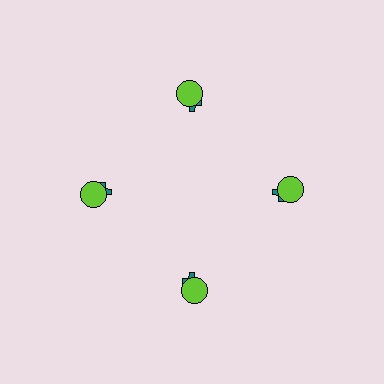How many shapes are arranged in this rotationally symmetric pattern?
There are 8 shapes, arranged in 4 groups of 2.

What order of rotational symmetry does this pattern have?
This pattern has 4-fold rotational symmetry.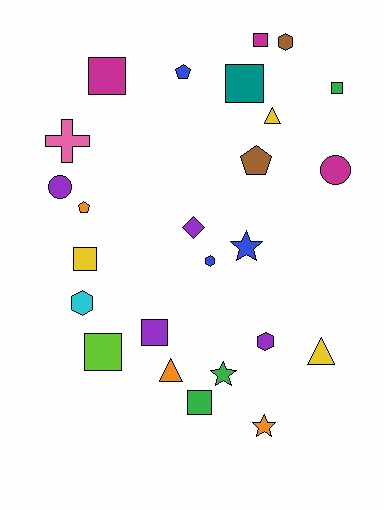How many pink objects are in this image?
There is 1 pink object.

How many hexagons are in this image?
There are 4 hexagons.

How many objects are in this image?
There are 25 objects.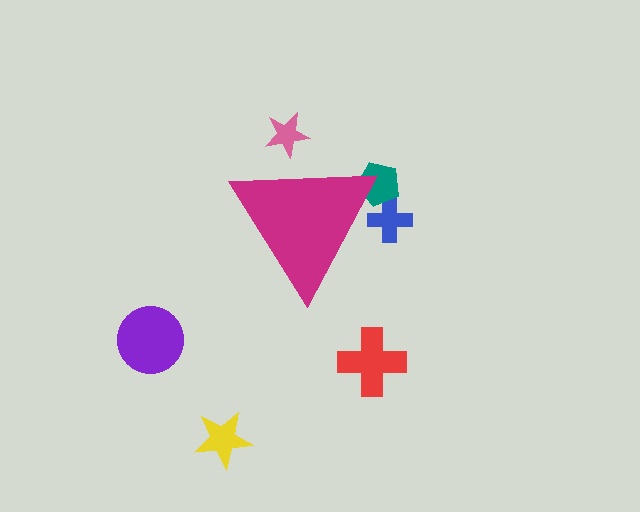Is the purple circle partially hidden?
No, the purple circle is fully visible.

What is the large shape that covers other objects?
A magenta triangle.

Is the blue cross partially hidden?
Yes, the blue cross is partially hidden behind the magenta triangle.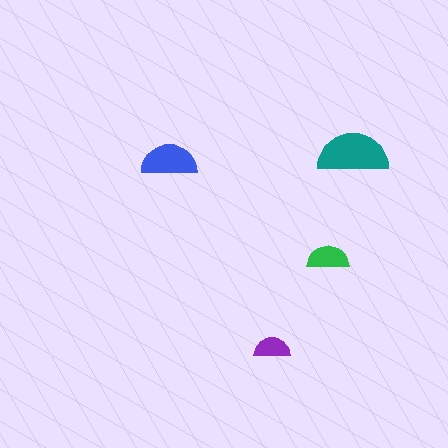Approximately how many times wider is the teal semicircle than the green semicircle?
About 1.5 times wider.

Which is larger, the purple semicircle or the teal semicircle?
The teal one.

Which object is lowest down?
The purple semicircle is bottommost.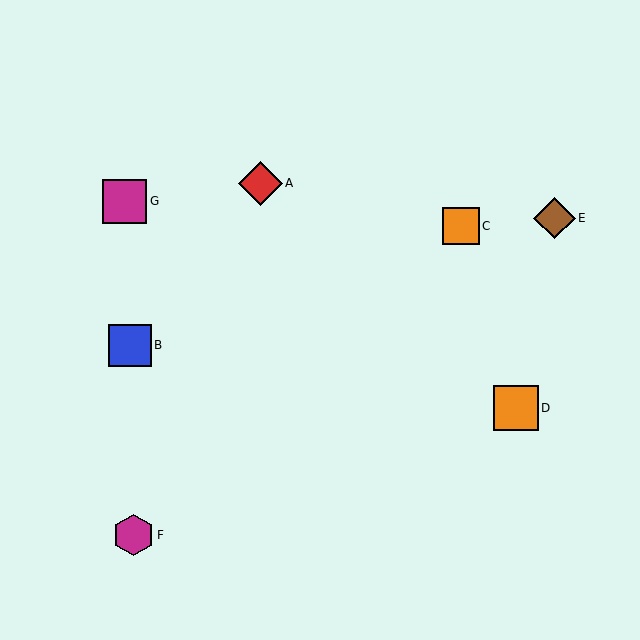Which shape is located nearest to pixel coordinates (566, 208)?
The brown diamond (labeled E) at (554, 218) is nearest to that location.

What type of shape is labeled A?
Shape A is a red diamond.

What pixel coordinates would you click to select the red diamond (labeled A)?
Click at (261, 183) to select the red diamond A.